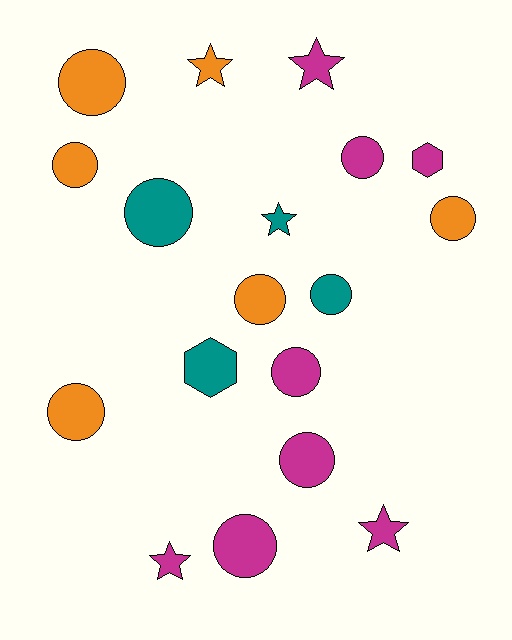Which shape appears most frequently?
Circle, with 11 objects.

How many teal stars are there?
There is 1 teal star.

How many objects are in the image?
There are 18 objects.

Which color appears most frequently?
Magenta, with 8 objects.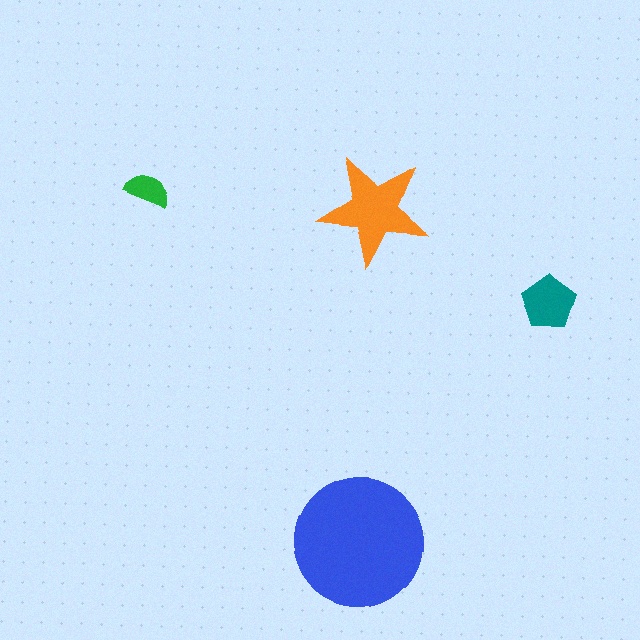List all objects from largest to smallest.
The blue circle, the orange star, the teal pentagon, the green semicircle.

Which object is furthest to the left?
The green semicircle is leftmost.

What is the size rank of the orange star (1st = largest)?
2nd.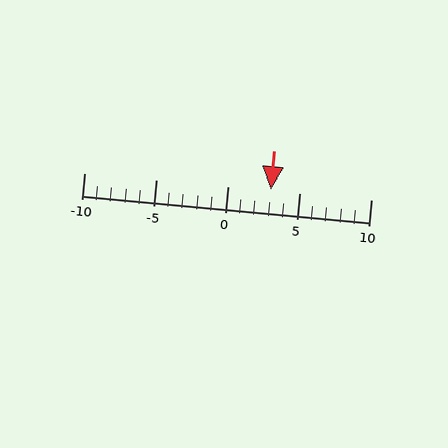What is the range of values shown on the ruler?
The ruler shows values from -10 to 10.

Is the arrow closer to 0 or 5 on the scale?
The arrow is closer to 5.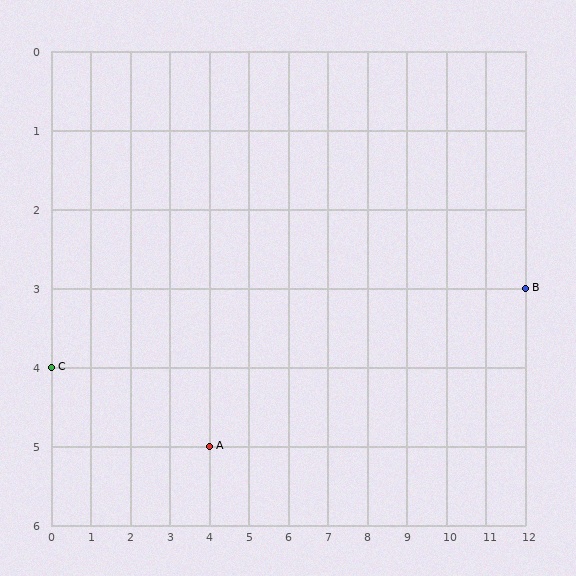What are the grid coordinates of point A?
Point A is at grid coordinates (4, 5).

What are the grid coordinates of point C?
Point C is at grid coordinates (0, 4).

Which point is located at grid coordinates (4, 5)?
Point A is at (4, 5).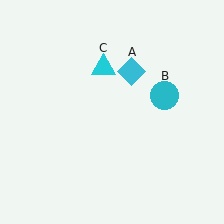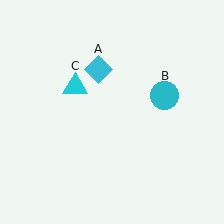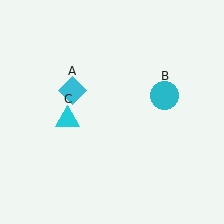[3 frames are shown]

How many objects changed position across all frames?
2 objects changed position: cyan diamond (object A), cyan triangle (object C).